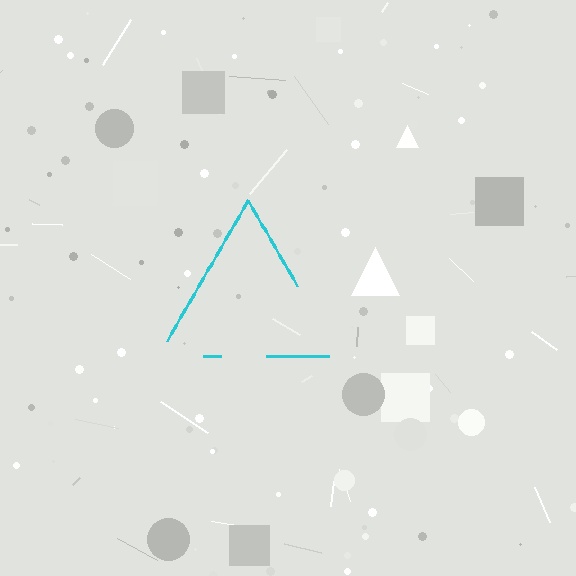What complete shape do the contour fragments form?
The contour fragments form a triangle.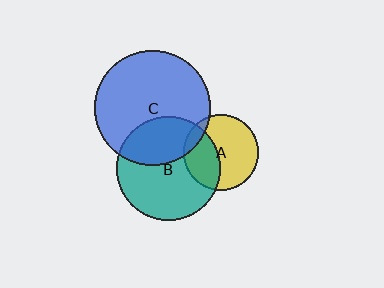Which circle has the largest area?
Circle C (blue).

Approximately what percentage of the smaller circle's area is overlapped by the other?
Approximately 35%.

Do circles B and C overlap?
Yes.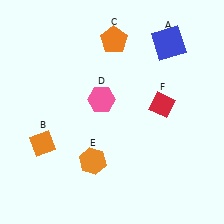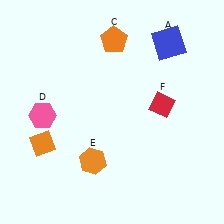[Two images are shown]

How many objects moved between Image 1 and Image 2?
1 object moved between the two images.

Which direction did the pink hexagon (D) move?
The pink hexagon (D) moved left.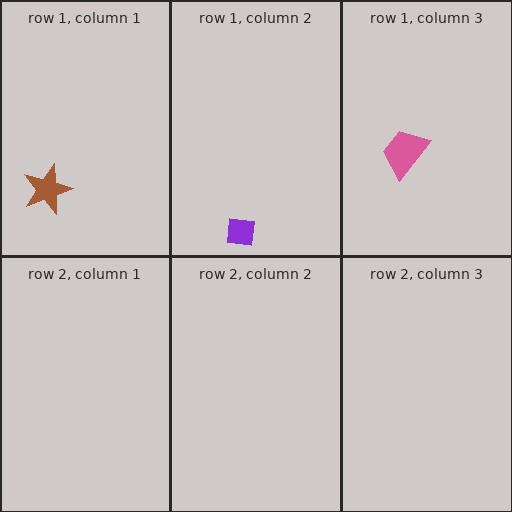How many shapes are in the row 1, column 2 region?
1.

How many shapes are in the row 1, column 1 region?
1.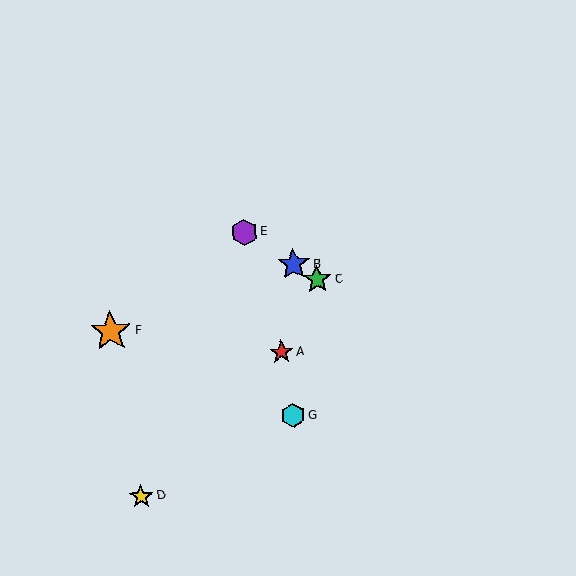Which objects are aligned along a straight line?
Objects B, C, E are aligned along a straight line.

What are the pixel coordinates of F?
Object F is at (111, 331).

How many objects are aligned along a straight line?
3 objects (B, C, E) are aligned along a straight line.